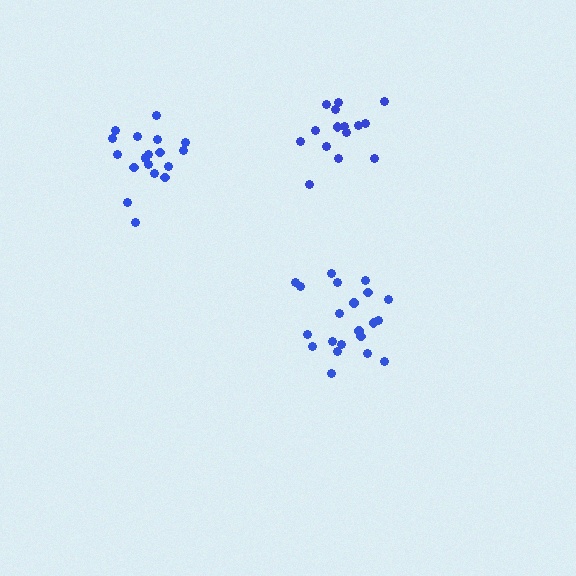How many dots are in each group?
Group 1: 19 dots, Group 2: 21 dots, Group 3: 15 dots (55 total).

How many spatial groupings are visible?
There are 3 spatial groupings.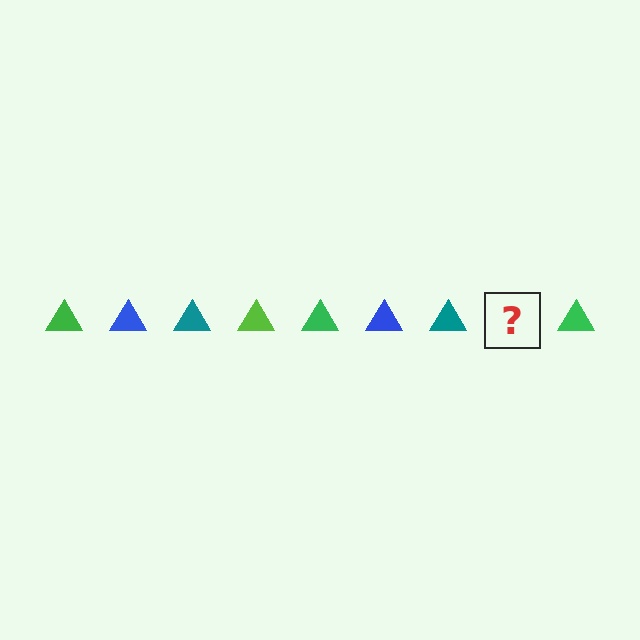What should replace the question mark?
The question mark should be replaced with a lime triangle.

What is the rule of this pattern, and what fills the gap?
The rule is that the pattern cycles through green, blue, teal, lime triangles. The gap should be filled with a lime triangle.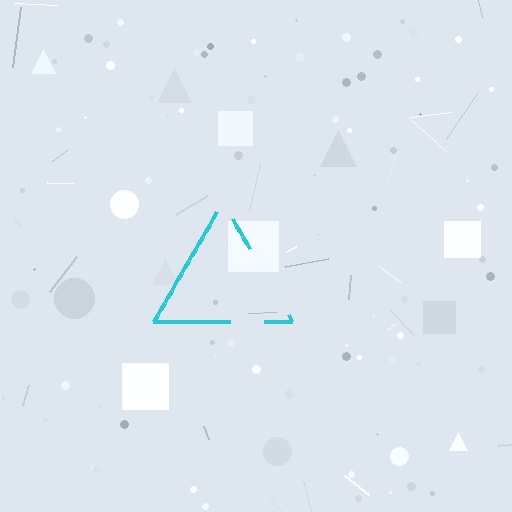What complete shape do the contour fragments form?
The contour fragments form a triangle.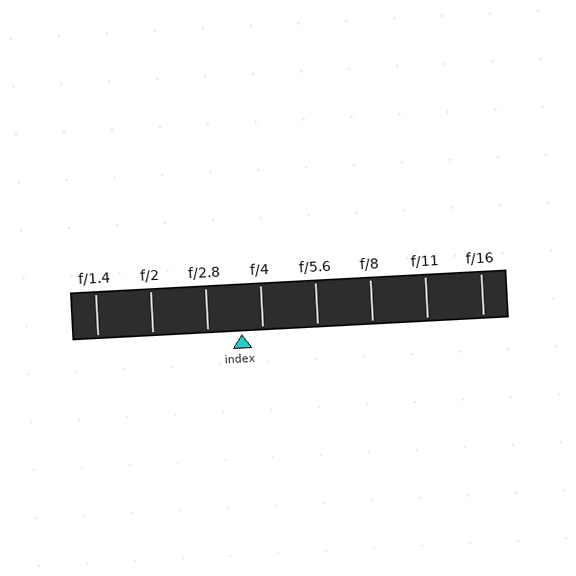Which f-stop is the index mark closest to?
The index mark is closest to f/4.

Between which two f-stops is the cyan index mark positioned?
The index mark is between f/2.8 and f/4.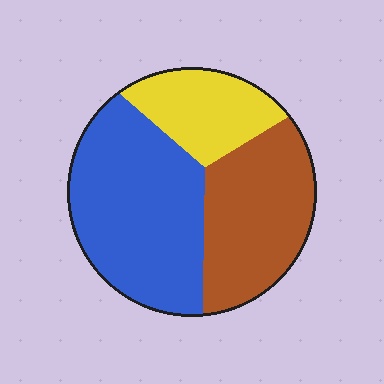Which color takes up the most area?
Blue, at roughly 45%.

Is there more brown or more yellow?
Brown.